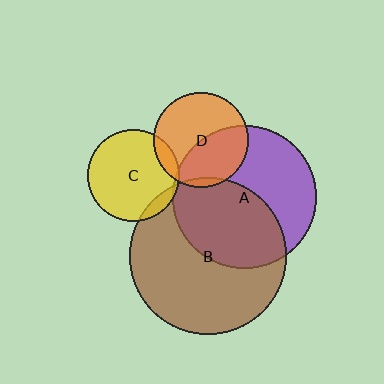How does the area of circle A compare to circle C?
Approximately 2.4 times.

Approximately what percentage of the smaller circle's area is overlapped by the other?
Approximately 40%.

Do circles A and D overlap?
Yes.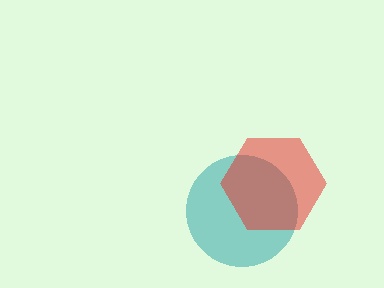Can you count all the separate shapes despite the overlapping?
Yes, there are 2 separate shapes.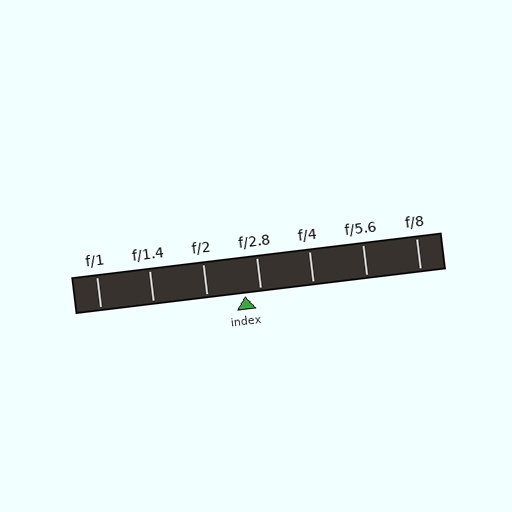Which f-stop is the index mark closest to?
The index mark is closest to f/2.8.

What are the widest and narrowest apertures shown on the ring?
The widest aperture shown is f/1 and the narrowest is f/8.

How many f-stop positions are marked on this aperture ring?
There are 7 f-stop positions marked.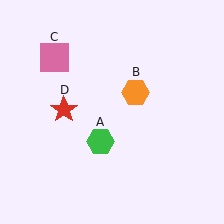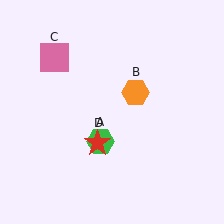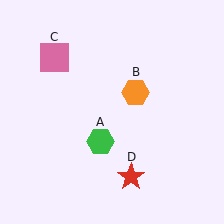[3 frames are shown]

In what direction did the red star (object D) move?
The red star (object D) moved down and to the right.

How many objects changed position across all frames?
1 object changed position: red star (object D).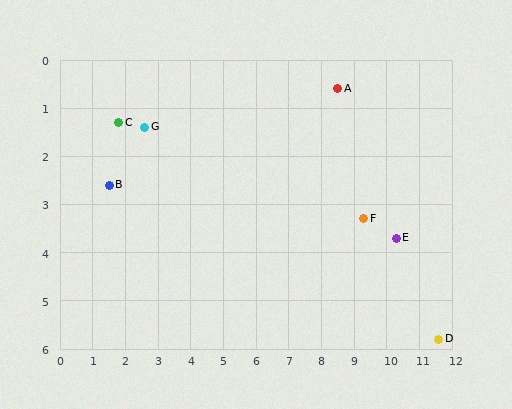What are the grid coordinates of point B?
Point B is at approximately (1.5, 2.6).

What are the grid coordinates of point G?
Point G is at approximately (2.6, 1.4).